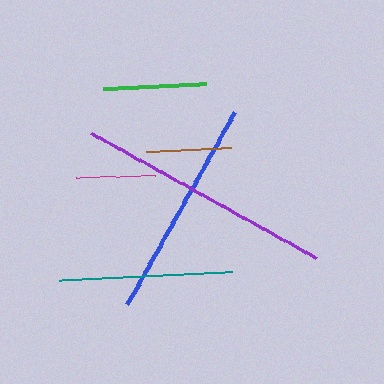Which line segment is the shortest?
The magenta line is the shortest at approximately 78 pixels.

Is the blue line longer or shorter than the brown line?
The blue line is longer than the brown line.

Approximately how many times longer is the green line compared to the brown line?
The green line is approximately 1.2 times the length of the brown line.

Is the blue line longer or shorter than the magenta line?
The blue line is longer than the magenta line.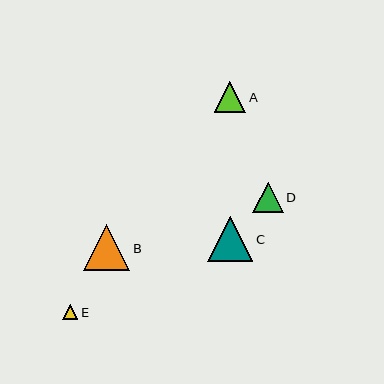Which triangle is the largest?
Triangle B is the largest with a size of approximately 46 pixels.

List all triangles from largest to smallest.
From largest to smallest: B, C, A, D, E.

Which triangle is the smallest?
Triangle E is the smallest with a size of approximately 15 pixels.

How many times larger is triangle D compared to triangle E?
Triangle D is approximately 2.0 times the size of triangle E.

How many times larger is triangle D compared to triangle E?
Triangle D is approximately 2.0 times the size of triangle E.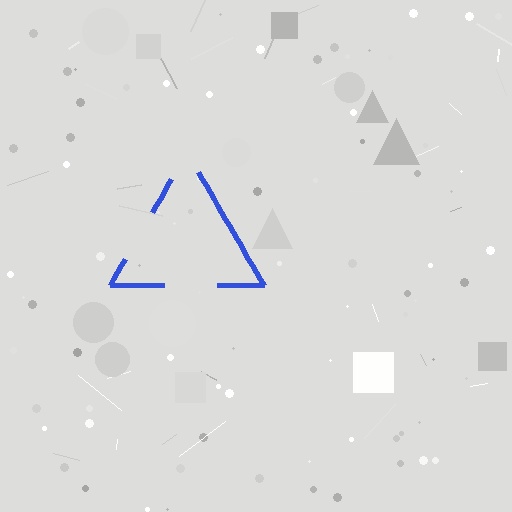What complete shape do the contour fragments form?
The contour fragments form a triangle.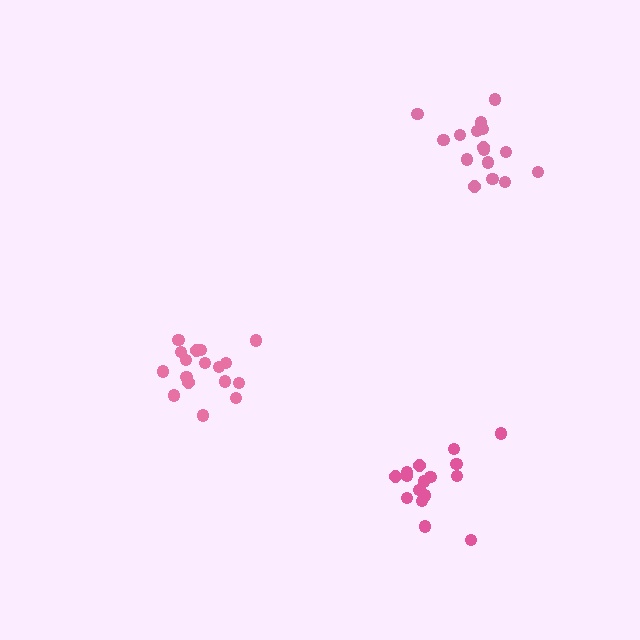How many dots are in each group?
Group 1: 16 dots, Group 2: 16 dots, Group 3: 17 dots (49 total).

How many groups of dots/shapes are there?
There are 3 groups.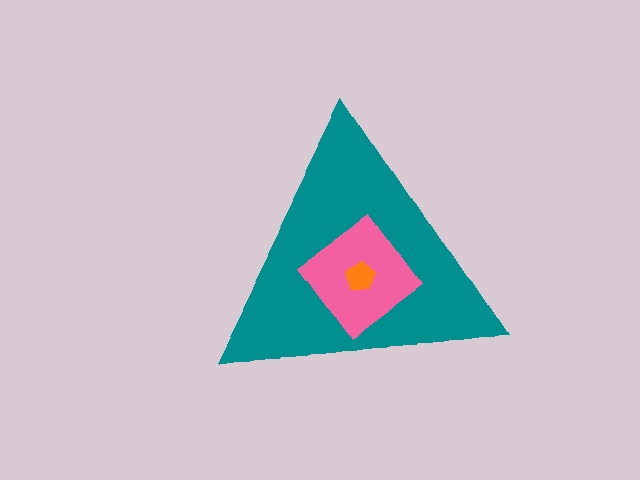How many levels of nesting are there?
3.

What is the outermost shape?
The teal triangle.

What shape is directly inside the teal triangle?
The pink diamond.